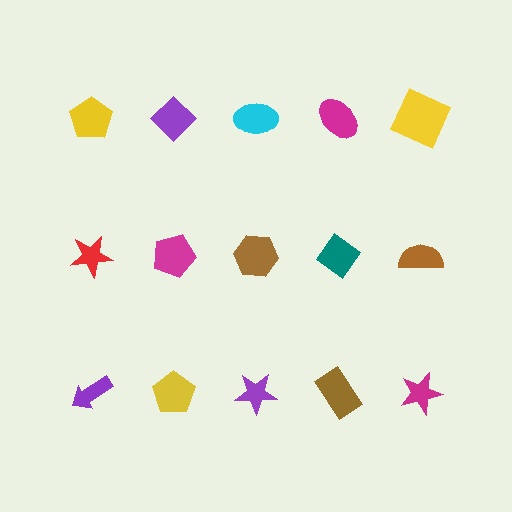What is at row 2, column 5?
A brown semicircle.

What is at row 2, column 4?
A teal diamond.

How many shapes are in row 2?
5 shapes.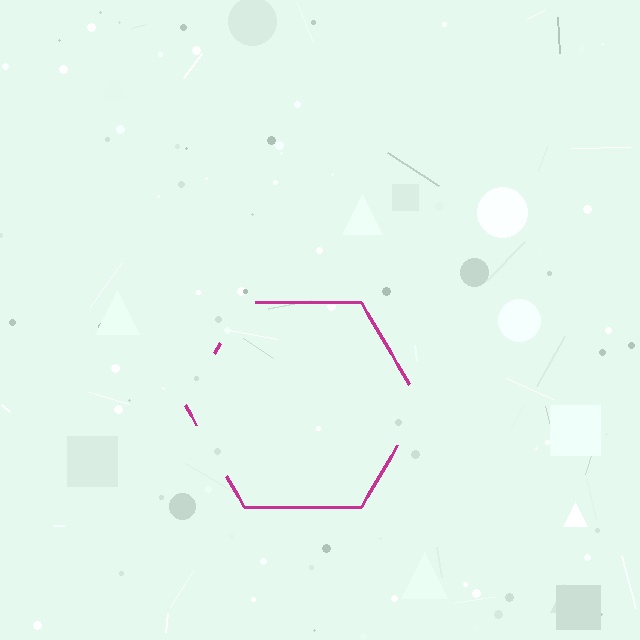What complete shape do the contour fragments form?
The contour fragments form a hexagon.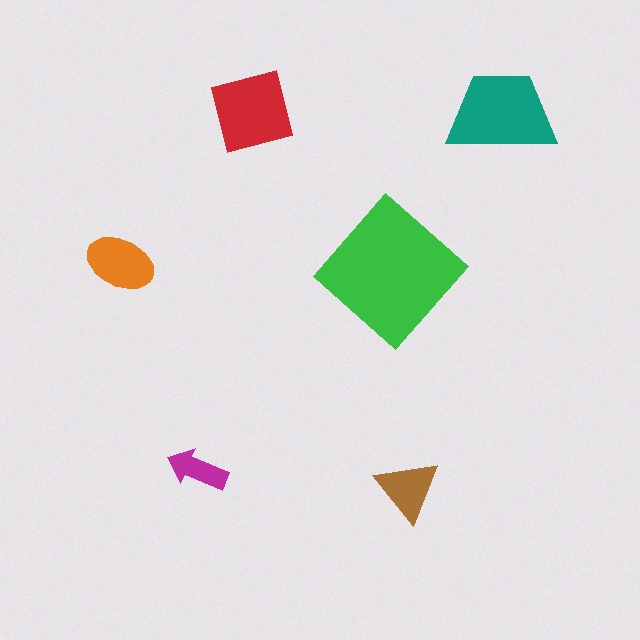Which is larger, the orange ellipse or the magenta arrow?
The orange ellipse.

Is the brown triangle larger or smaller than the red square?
Smaller.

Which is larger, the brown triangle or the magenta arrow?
The brown triangle.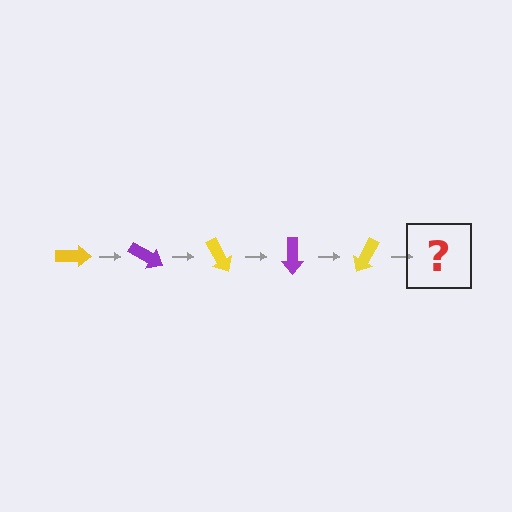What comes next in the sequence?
The next element should be a purple arrow, rotated 150 degrees from the start.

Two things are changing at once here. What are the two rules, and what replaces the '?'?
The two rules are that it rotates 30 degrees each step and the color cycles through yellow and purple. The '?' should be a purple arrow, rotated 150 degrees from the start.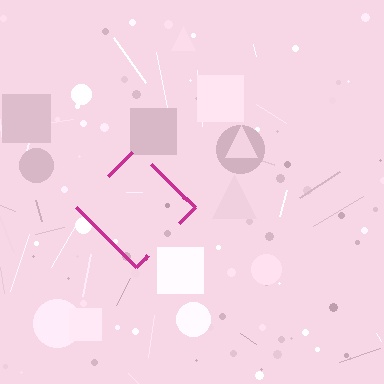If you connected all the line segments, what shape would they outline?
They would outline a diamond.